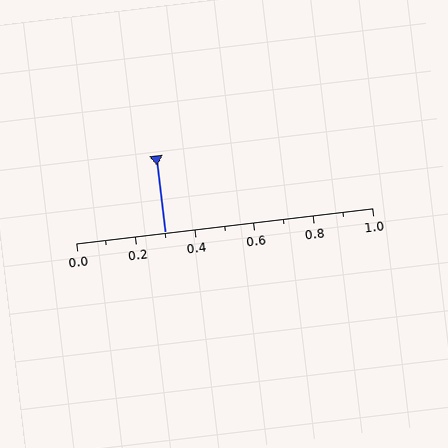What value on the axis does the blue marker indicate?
The marker indicates approximately 0.3.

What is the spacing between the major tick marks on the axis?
The major ticks are spaced 0.2 apart.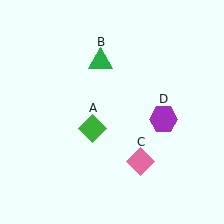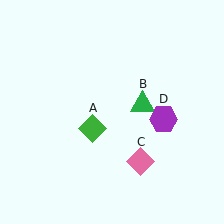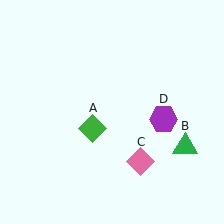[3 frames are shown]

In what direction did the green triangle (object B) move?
The green triangle (object B) moved down and to the right.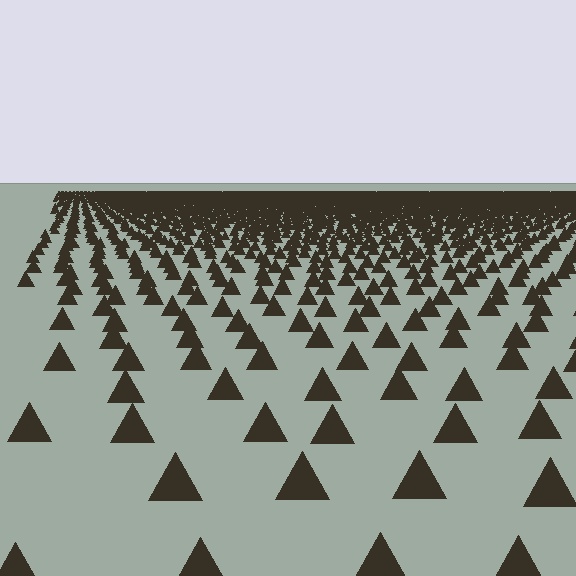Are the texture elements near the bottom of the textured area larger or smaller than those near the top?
Larger. Near the bottom, elements are closer to the viewer and appear at a bigger on-screen size.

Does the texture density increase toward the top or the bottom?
Density increases toward the top.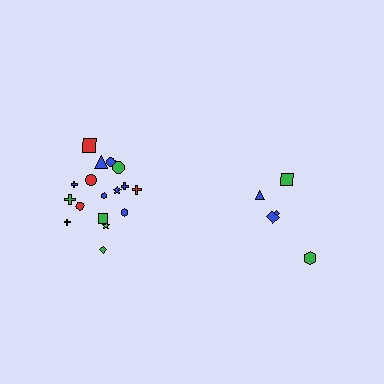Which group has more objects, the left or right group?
The left group.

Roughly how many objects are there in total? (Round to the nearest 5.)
Roughly 25 objects in total.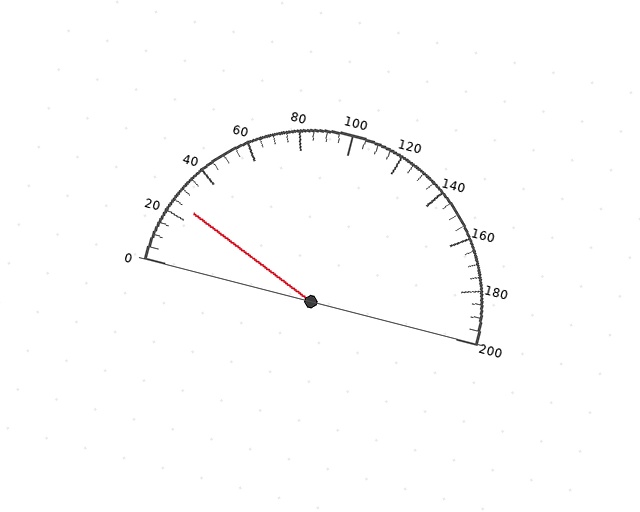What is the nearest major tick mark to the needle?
The nearest major tick mark is 20.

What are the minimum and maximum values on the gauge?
The gauge ranges from 0 to 200.